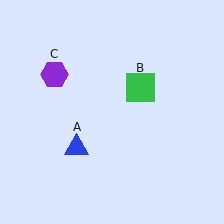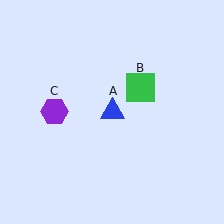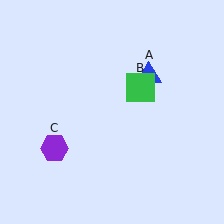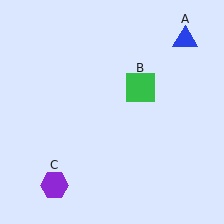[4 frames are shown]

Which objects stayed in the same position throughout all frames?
Green square (object B) remained stationary.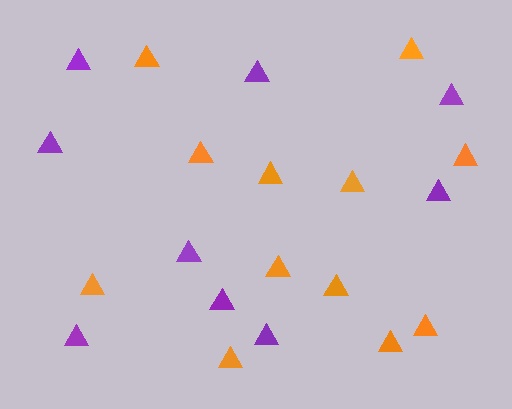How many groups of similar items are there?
There are 2 groups: one group of purple triangles (9) and one group of orange triangles (12).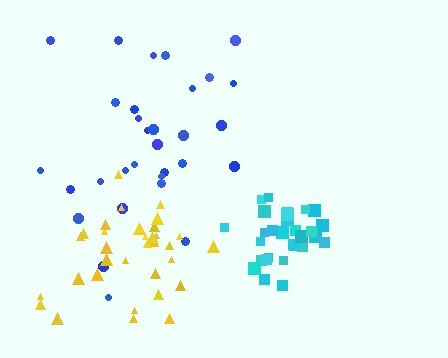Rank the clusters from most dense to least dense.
cyan, yellow, blue.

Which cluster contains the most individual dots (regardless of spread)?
Yellow (34).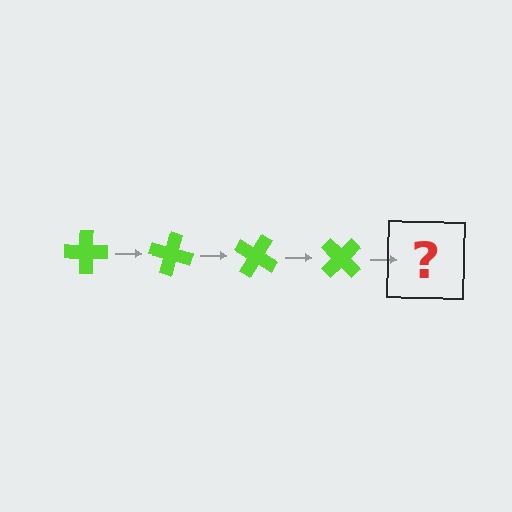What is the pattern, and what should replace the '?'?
The pattern is that the cross rotates 15 degrees each step. The '?' should be a lime cross rotated 60 degrees.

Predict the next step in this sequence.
The next step is a lime cross rotated 60 degrees.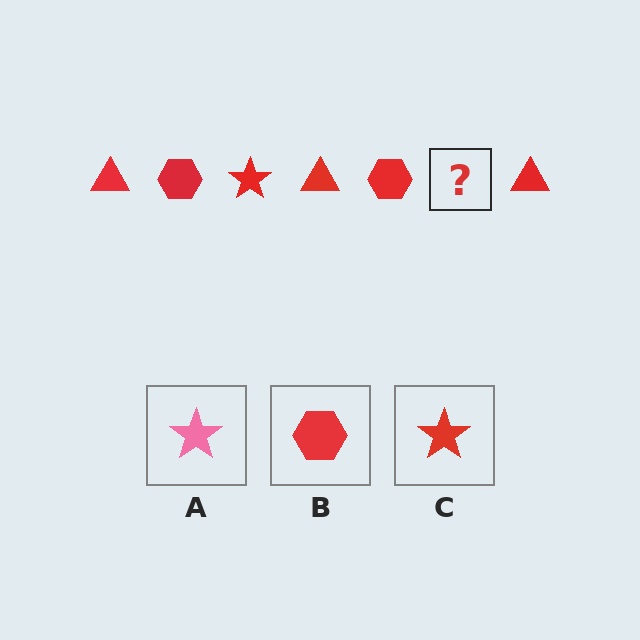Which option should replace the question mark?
Option C.